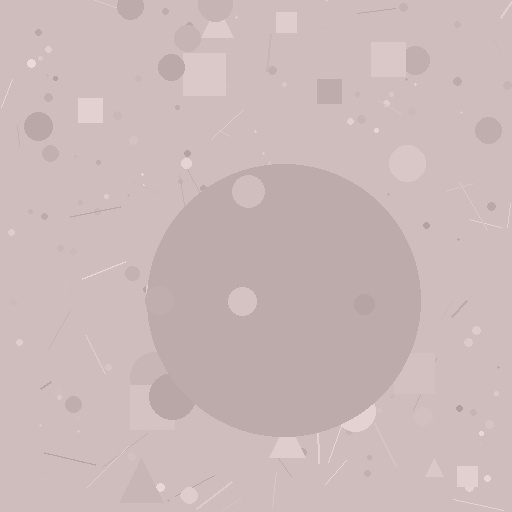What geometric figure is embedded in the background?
A circle is embedded in the background.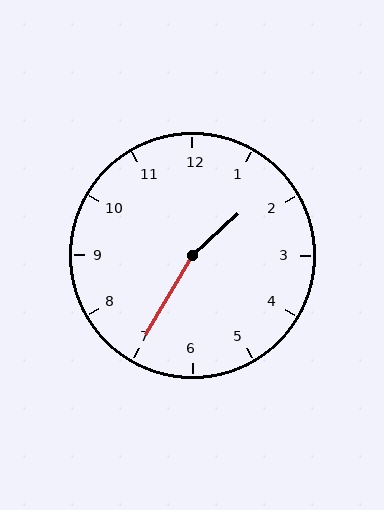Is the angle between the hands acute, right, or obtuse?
It is obtuse.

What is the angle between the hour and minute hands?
Approximately 162 degrees.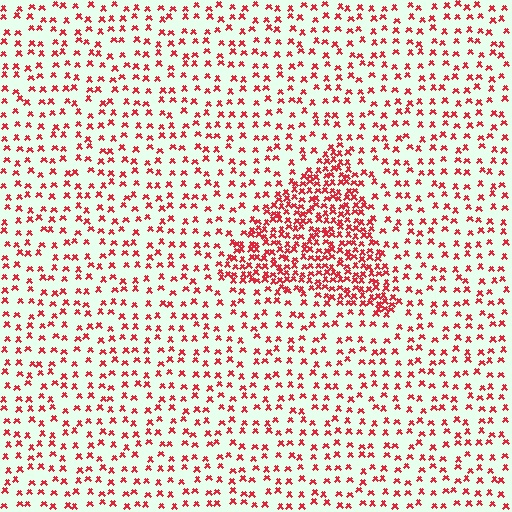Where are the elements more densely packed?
The elements are more densely packed inside the triangle boundary.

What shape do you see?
I see a triangle.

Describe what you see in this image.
The image contains small red elements arranged at two different densities. A triangle-shaped region is visible where the elements are more densely packed than the surrounding area.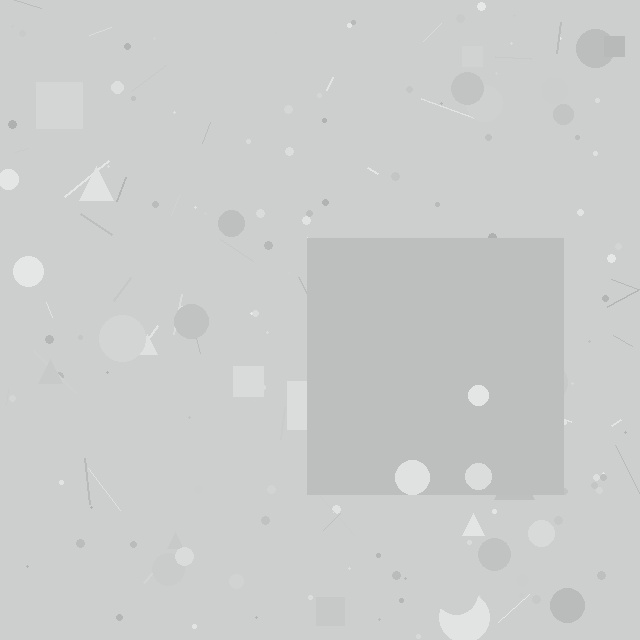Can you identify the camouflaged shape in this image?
The camouflaged shape is a square.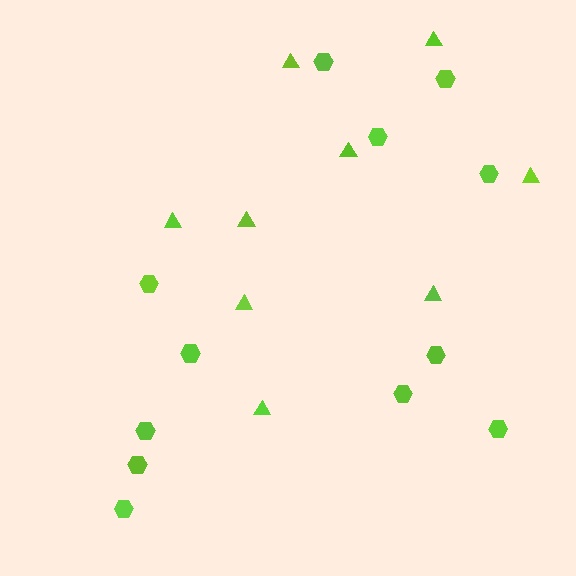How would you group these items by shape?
There are 2 groups: one group of hexagons (12) and one group of triangles (9).